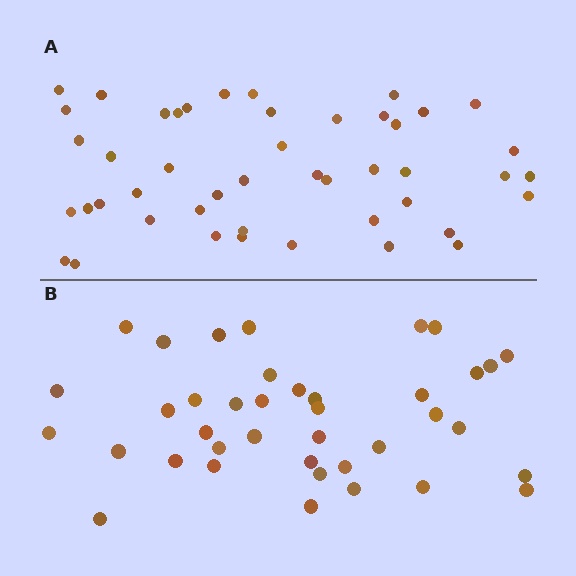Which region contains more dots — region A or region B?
Region A (the top region) has more dots.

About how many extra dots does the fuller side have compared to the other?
Region A has roughly 8 or so more dots than region B.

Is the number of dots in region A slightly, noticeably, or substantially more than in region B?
Region A has only slightly more — the two regions are fairly close. The ratio is roughly 1.2 to 1.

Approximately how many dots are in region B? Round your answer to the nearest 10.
About 40 dots. (The exact count is 39, which rounds to 40.)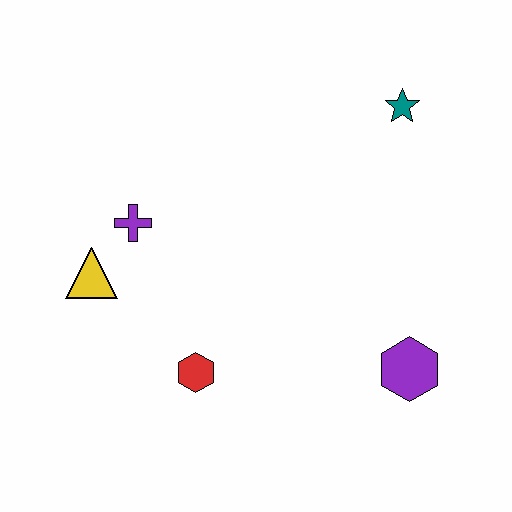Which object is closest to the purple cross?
The yellow triangle is closest to the purple cross.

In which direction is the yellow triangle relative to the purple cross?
The yellow triangle is below the purple cross.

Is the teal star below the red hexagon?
No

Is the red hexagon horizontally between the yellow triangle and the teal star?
Yes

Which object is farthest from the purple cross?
The purple hexagon is farthest from the purple cross.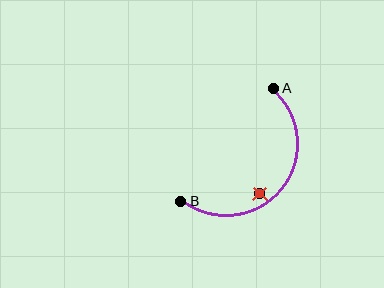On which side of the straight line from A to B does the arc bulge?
The arc bulges below and to the right of the straight line connecting A and B.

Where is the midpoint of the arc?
The arc midpoint is the point on the curve farthest from the straight line joining A and B. It sits below and to the right of that line.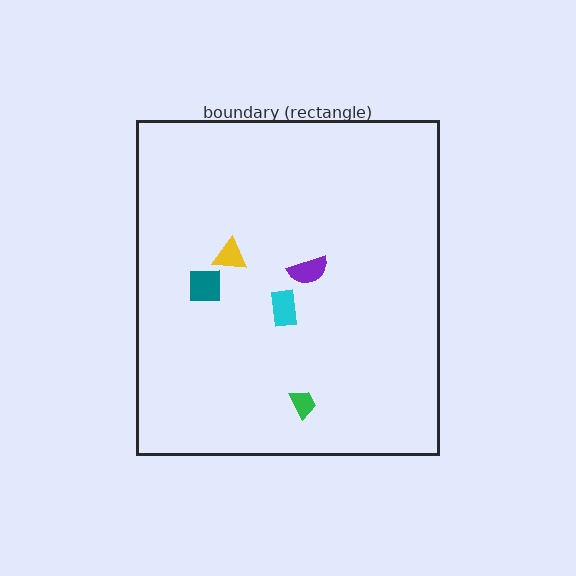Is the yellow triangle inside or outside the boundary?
Inside.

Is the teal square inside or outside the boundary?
Inside.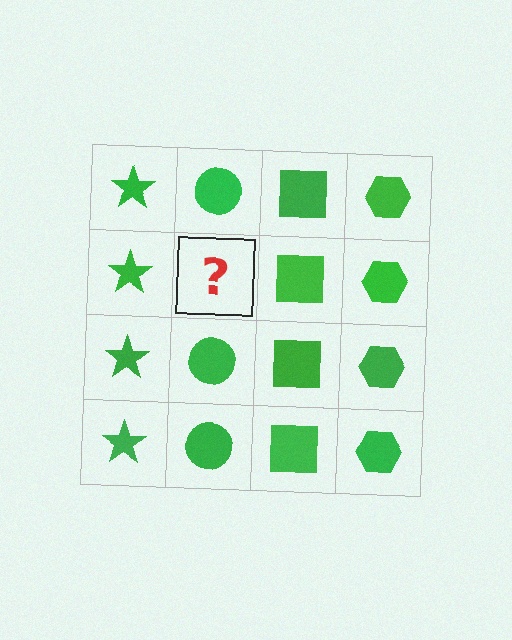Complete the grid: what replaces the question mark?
The question mark should be replaced with a green circle.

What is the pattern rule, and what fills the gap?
The rule is that each column has a consistent shape. The gap should be filled with a green circle.